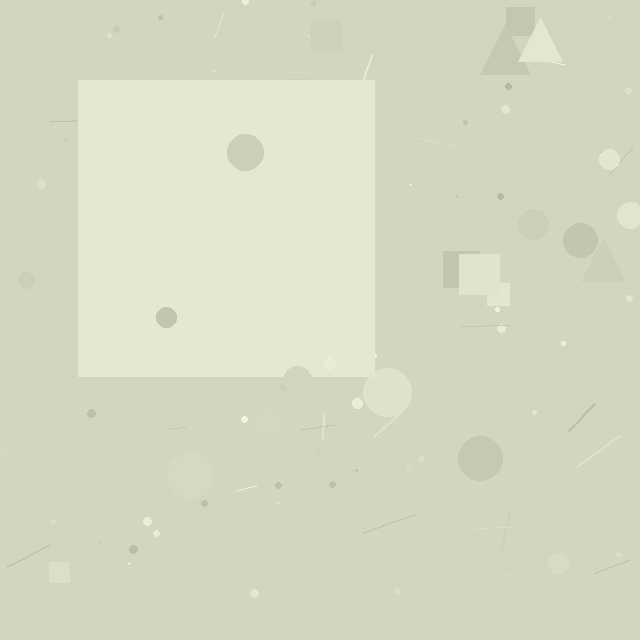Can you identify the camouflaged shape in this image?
The camouflaged shape is a square.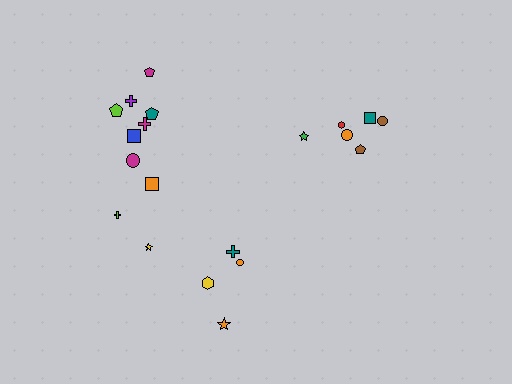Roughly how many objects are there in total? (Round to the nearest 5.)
Roughly 20 objects in total.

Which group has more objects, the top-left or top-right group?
The top-left group.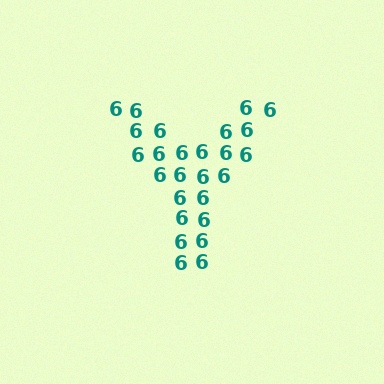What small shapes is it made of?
It is made of small digit 6's.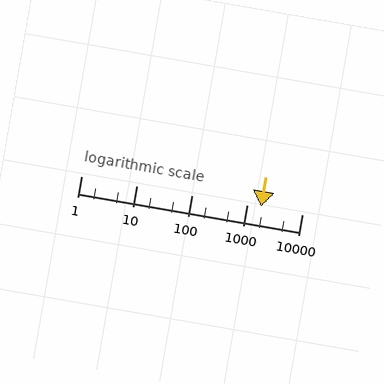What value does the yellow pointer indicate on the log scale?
The pointer indicates approximately 1800.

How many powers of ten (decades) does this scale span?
The scale spans 4 decades, from 1 to 10000.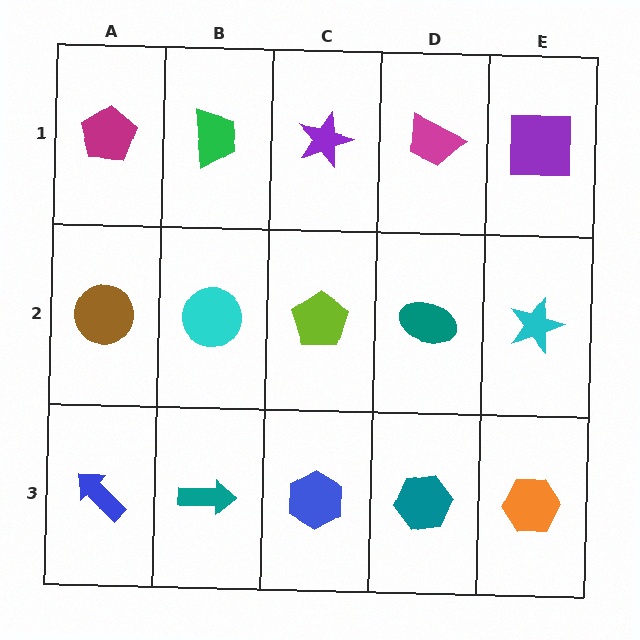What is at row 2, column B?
A cyan circle.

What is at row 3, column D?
A teal hexagon.